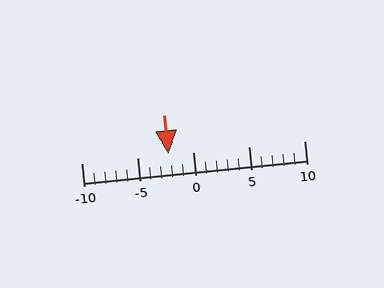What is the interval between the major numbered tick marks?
The major tick marks are spaced 5 units apart.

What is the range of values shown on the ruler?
The ruler shows values from -10 to 10.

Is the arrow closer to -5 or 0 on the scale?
The arrow is closer to 0.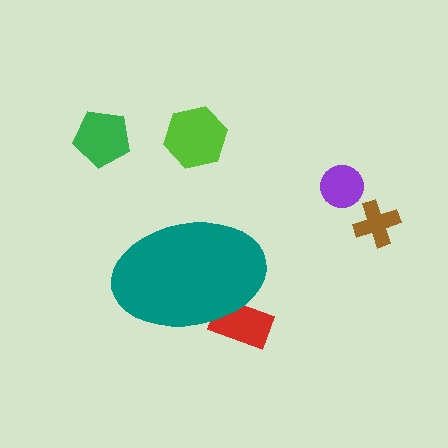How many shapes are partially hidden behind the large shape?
1 shape is partially hidden.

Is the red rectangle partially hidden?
Yes, the red rectangle is partially hidden behind the teal ellipse.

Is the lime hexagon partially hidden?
No, the lime hexagon is fully visible.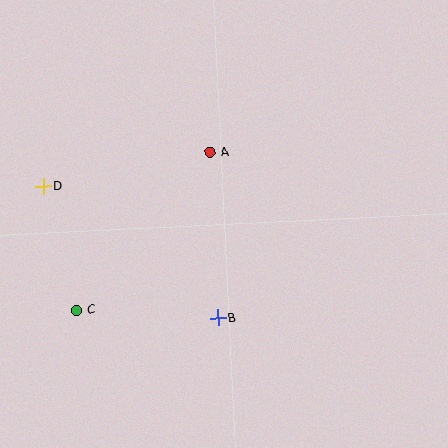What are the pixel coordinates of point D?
Point D is at (43, 187).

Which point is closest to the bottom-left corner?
Point C is closest to the bottom-left corner.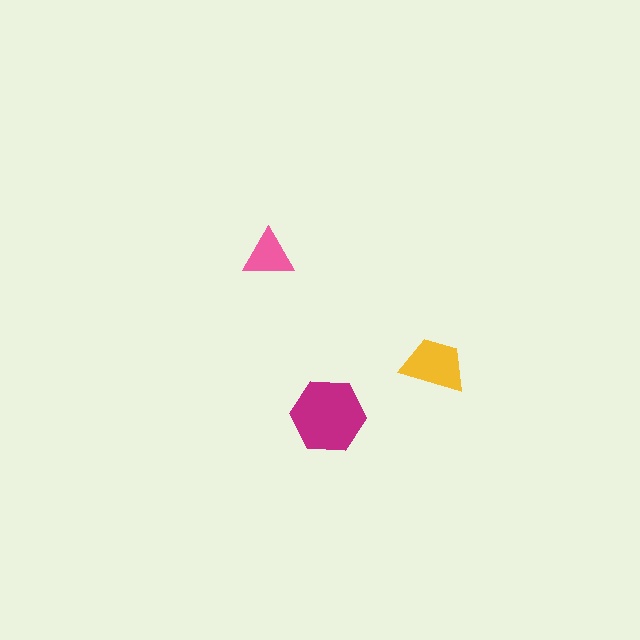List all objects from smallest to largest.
The pink triangle, the yellow trapezoid, the magenta hexagon.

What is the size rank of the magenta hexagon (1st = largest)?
1st.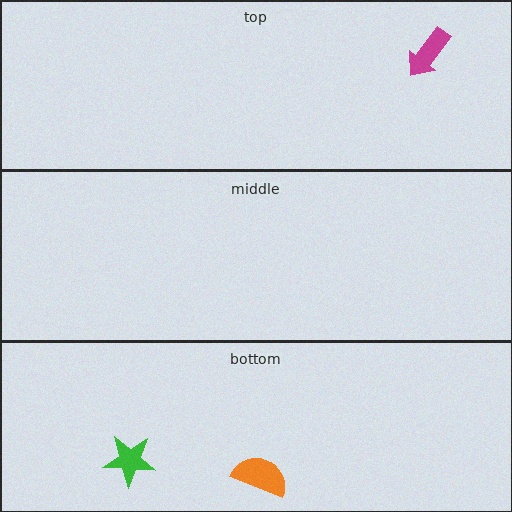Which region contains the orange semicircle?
The bottom region.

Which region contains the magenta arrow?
The top region.